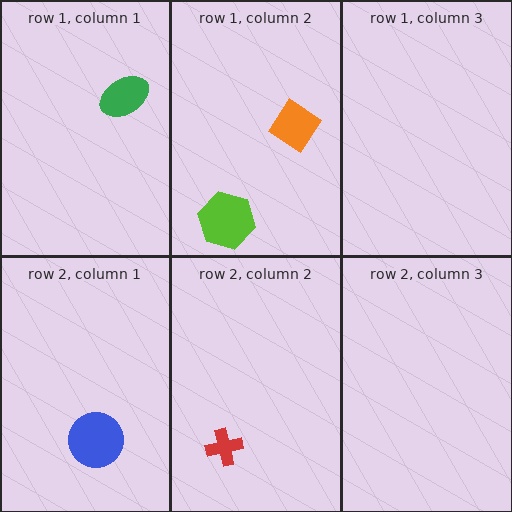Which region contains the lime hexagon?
The row 1, column 2 region.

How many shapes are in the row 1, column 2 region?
2.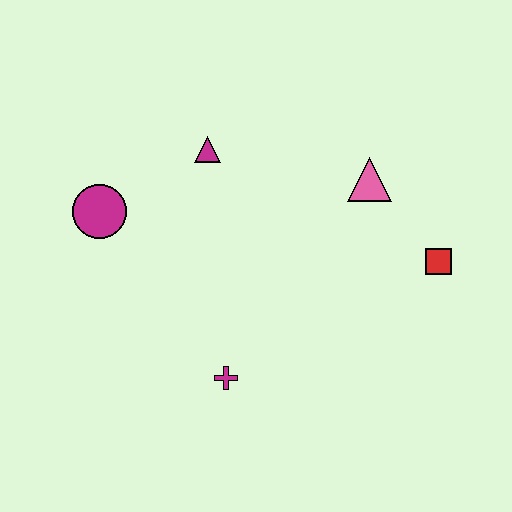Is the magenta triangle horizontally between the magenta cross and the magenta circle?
Yes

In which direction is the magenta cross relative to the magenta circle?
The magenta cross is below the magenta circle.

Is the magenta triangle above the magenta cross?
Yes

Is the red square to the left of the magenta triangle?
No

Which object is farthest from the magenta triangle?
The red square is farthest from the magenta triangle.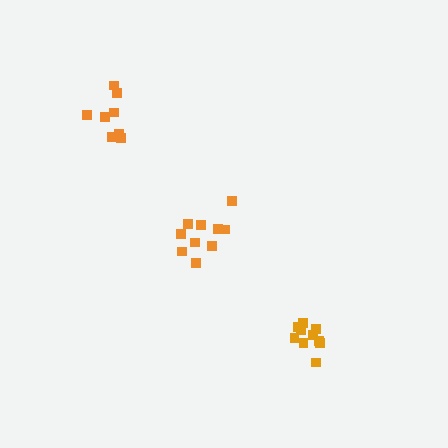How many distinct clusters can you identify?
There are 3 distinct clusters.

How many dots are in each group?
Group 1: 10 dots, Group 2: 10 dots, Group 3: 8 dots (28 total).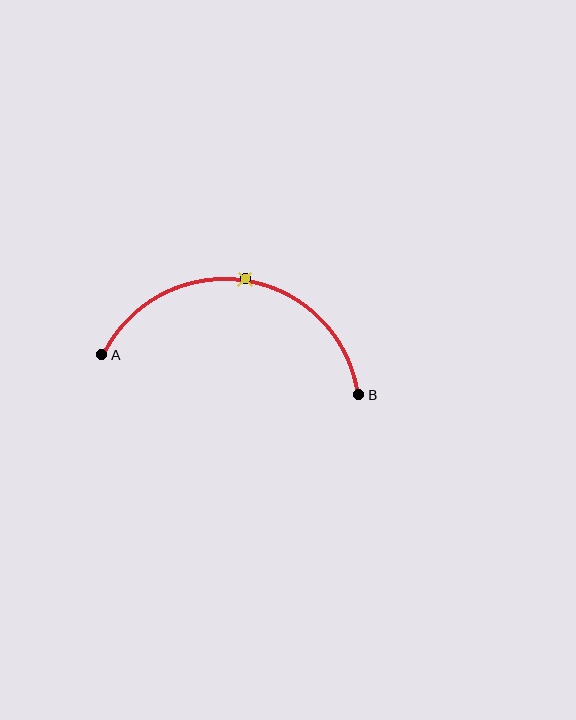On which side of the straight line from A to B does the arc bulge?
The arc bulges above the straight line connecting A and B.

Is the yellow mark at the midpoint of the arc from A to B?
Yes. The yellow mark lies on the arc at equal arc-length from both A and B — it is the arc midpoint.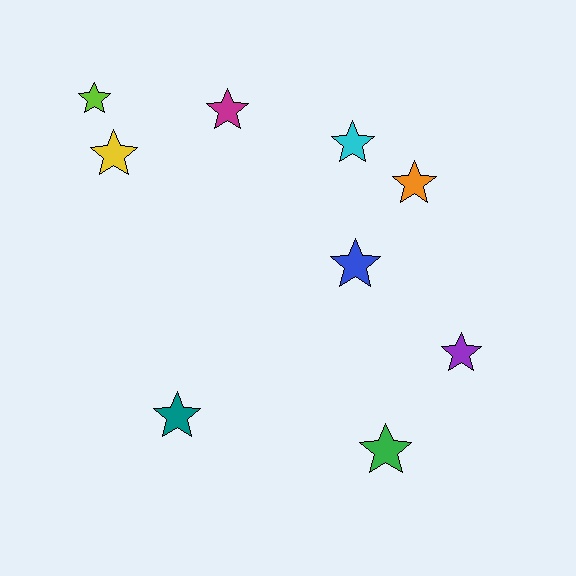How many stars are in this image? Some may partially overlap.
There are 9 stars.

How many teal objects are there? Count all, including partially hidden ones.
There is 1 teal object.